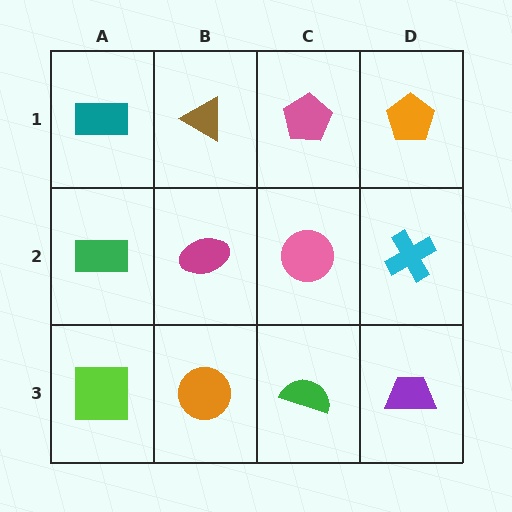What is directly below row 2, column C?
A green semicircle.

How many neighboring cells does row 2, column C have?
4.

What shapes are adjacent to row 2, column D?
An orange pentagon (row 1, column D), a purple trapezoid (row 3, column D), a pink circle (row 2, column C).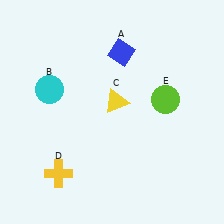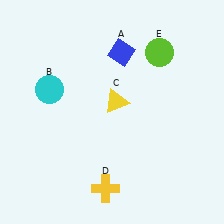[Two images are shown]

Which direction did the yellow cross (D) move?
The yellow cross (D) moved right.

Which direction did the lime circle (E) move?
The lime circle (E) moved up.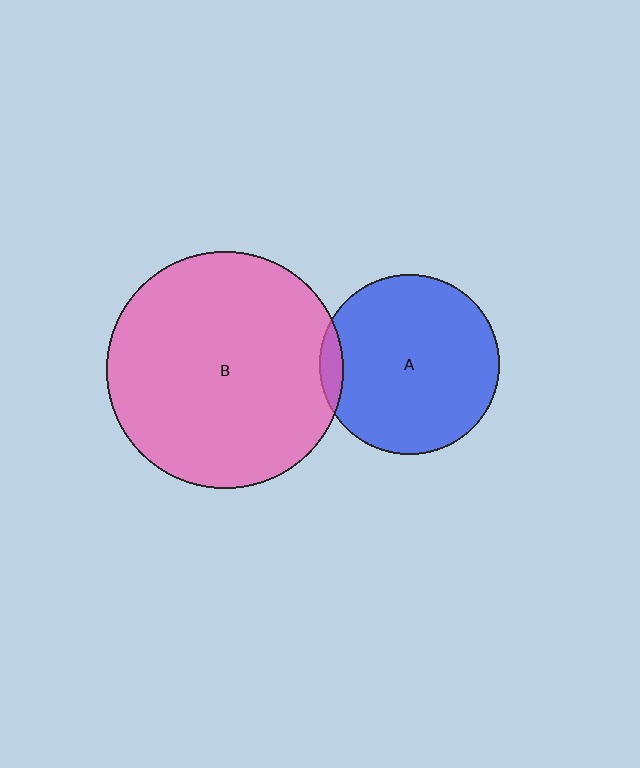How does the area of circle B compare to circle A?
Approximately 1.8 times.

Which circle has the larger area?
Circle B (pink).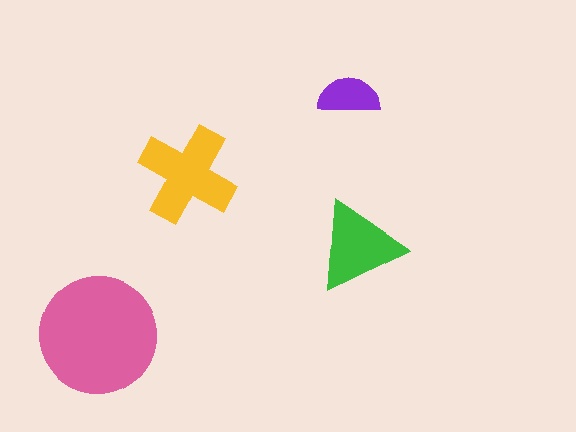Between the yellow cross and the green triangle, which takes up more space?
The yellow cross.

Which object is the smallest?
The purple semicircle.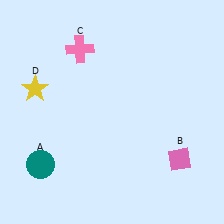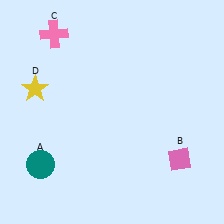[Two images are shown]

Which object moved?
The pink cross (C) moved left.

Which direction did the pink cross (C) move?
The pink cross (C) moved left.